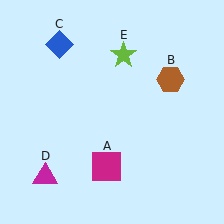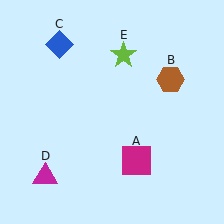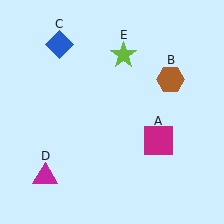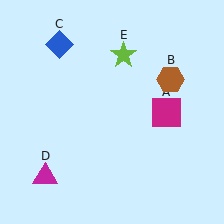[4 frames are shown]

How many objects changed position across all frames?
1 object changed position: magenta square (object A).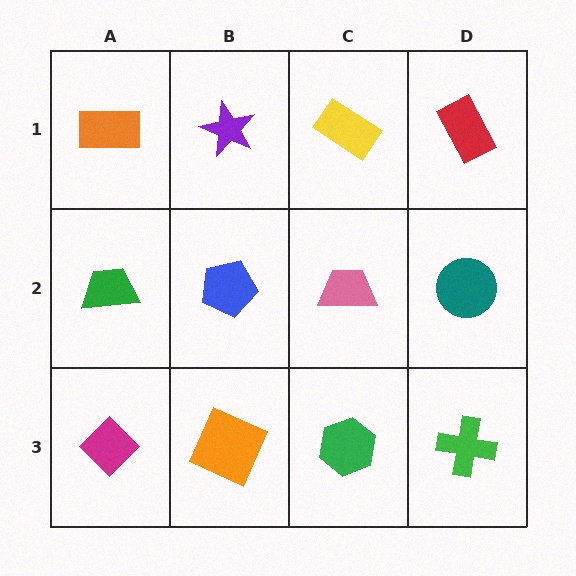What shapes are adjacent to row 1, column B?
A blue pentagon (row 2, column B), an orange rectangle (row 1, column A), a yellow rectangle (row 1, column C).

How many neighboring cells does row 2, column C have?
4.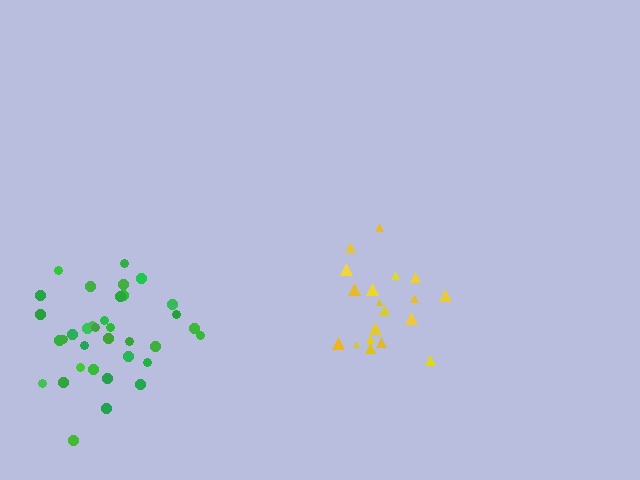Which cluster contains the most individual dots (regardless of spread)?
Green (35).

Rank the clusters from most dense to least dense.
green, yellow.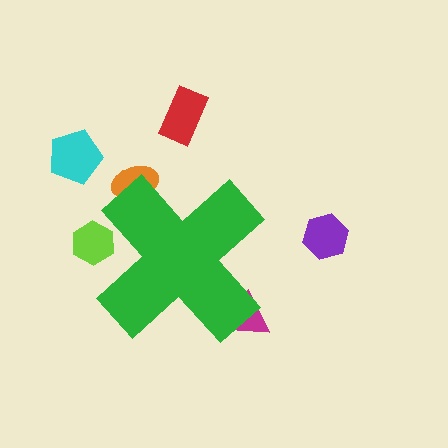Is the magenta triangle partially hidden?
Yes, the magenta triangle is partially hidden behind the green cross.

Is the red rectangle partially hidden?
No, the red rectangle is fully visible.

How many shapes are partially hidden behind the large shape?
3 shapes are partially hidden.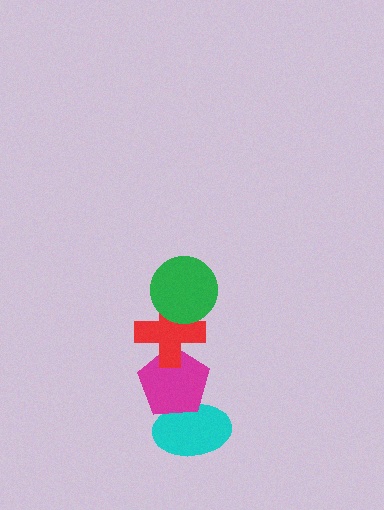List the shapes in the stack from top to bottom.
From top to bottom: the green circle, the red cross, the magenta pentagon, the cyan ellipse.